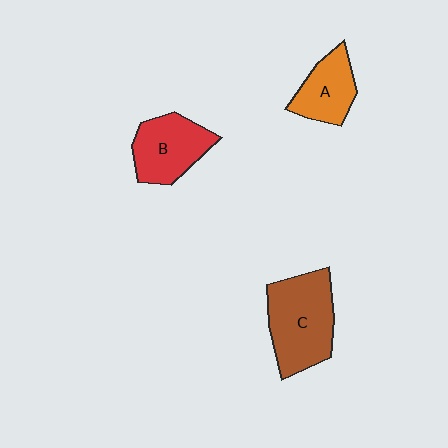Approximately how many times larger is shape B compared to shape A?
Approximately 1.2 times.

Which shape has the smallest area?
Shape A (orange).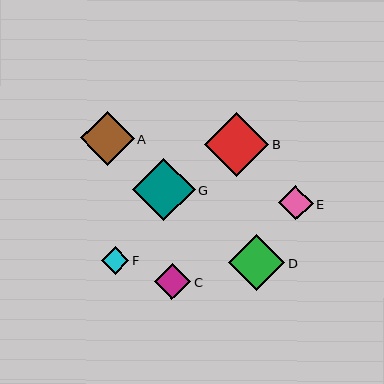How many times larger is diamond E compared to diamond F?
Diamond E is approximately 1.2 times the size of diamond F.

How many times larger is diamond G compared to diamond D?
Diamond G is approximately 1.1 times the size of diamond D.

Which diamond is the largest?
Diamond B is the largest with a size of approximately 64 pixels.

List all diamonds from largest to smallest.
From largest to smallest: B, G, D, A, C, E, F.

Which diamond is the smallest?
Diamond F is the smallest with a size of approximately 28 pixels.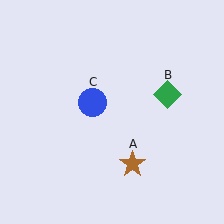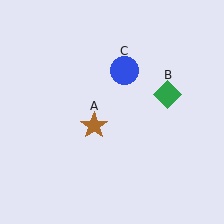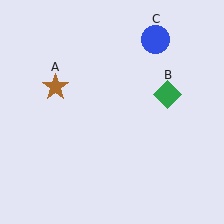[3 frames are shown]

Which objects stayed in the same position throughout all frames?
Green diamond (object B) remained stationary.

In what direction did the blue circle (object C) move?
The blue circle (object C) moved up and to the right.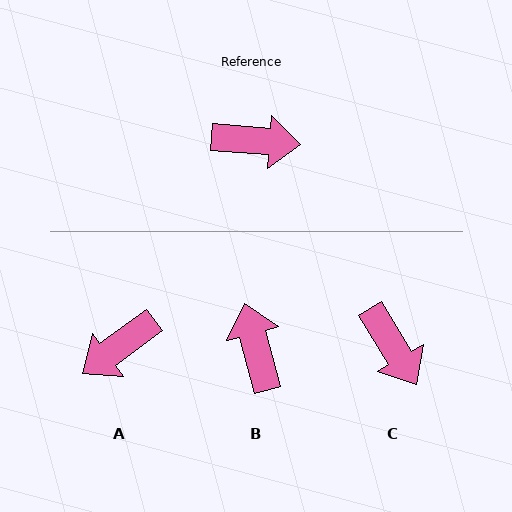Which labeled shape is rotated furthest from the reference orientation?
A, about 139 degrees away.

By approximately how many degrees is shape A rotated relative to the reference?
Approximately 139 degrees clockwise.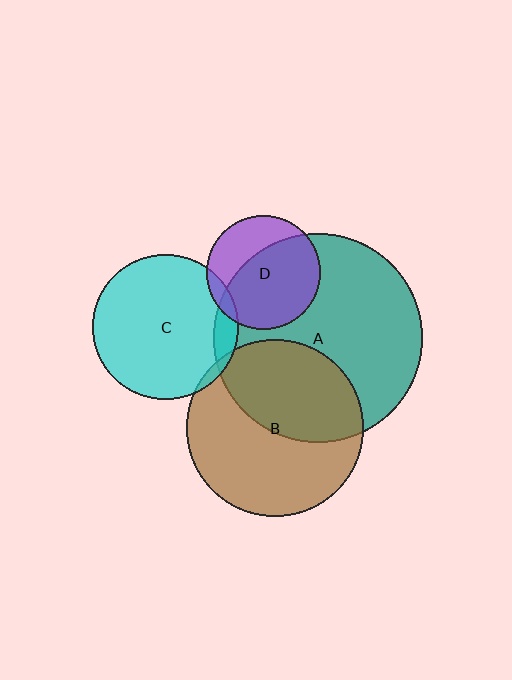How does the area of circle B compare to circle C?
Approximately 1.5 times.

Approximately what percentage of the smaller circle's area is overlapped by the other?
Approximately 10%.